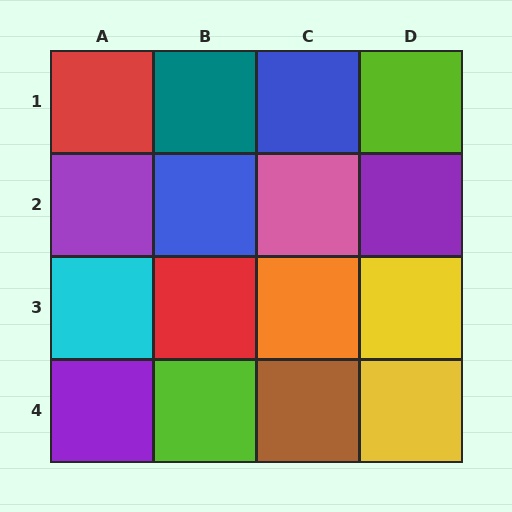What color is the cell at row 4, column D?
Yellow.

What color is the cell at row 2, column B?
Blue.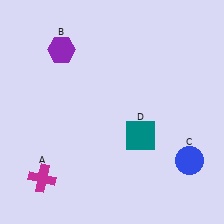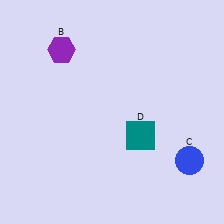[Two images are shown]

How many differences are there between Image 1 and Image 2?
There is 1 difference between the two images.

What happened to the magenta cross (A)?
The magenta cross (A) was removed in Image 2. It was in the bottom-left area of Image 1.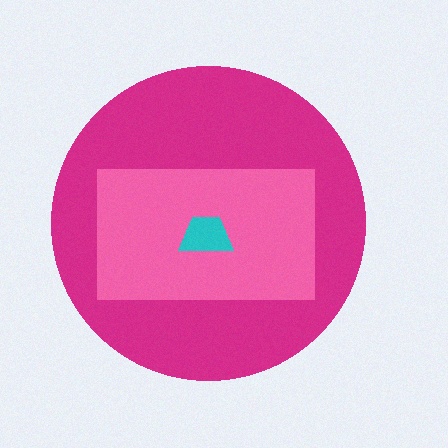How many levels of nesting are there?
3.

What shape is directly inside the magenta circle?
The pink rectangle.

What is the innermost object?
The cyan trapezoid.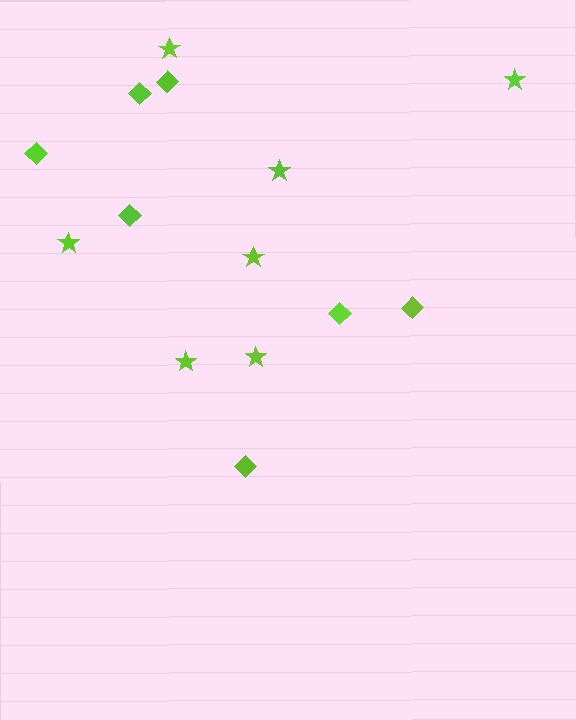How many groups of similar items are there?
There are 2 groups: one group of diamonds (7) and one group of stars (7).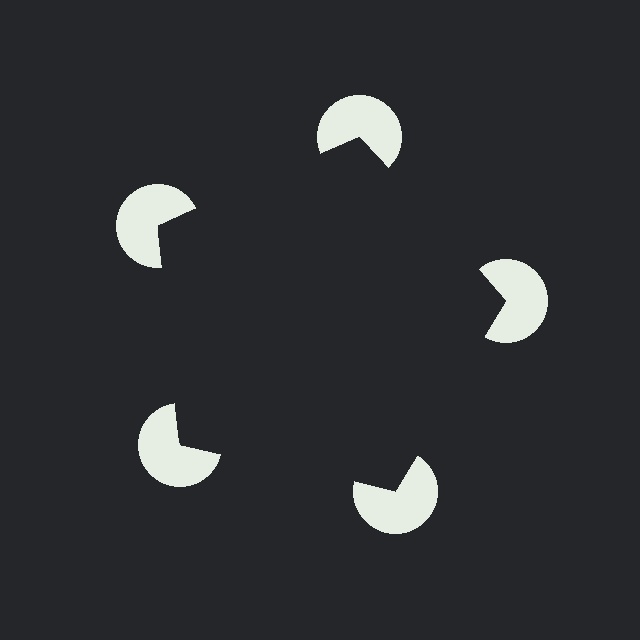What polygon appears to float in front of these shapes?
An illusory pentagon — its edges are inferred from the aligned wedge cuts in the pac-man discs, not physically drawn.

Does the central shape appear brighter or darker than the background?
It typically appears slightly darker than the background, even though no actual brightness change is drawn.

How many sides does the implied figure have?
5 sides.